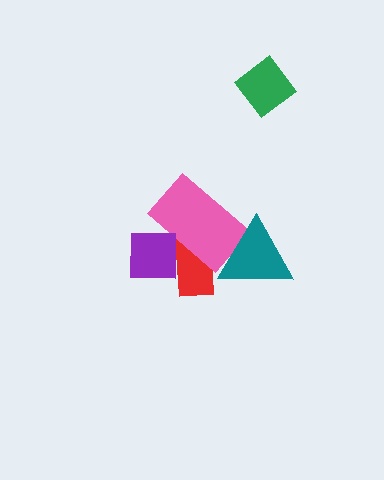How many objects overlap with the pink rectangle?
3 objects overlap with the pink rectangle.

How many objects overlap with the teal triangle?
2 objects overlap with the teal triangle.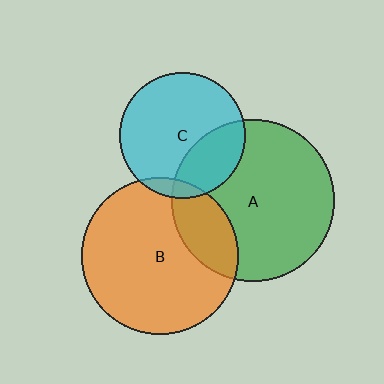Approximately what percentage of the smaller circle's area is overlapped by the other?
Approximately 20%.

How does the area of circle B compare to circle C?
Approximately 1.5 times.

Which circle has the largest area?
Circle A (green).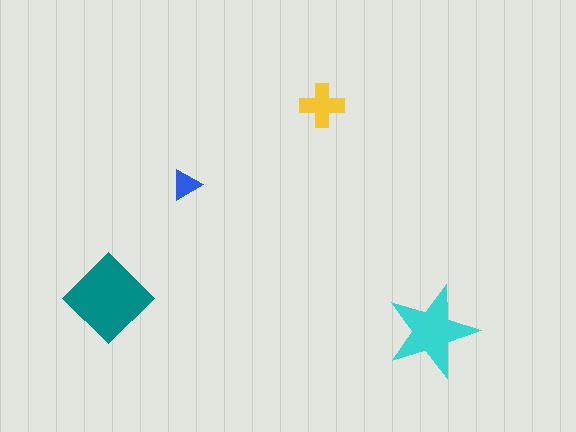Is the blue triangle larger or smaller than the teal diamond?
Smaller.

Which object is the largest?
The teal diamond.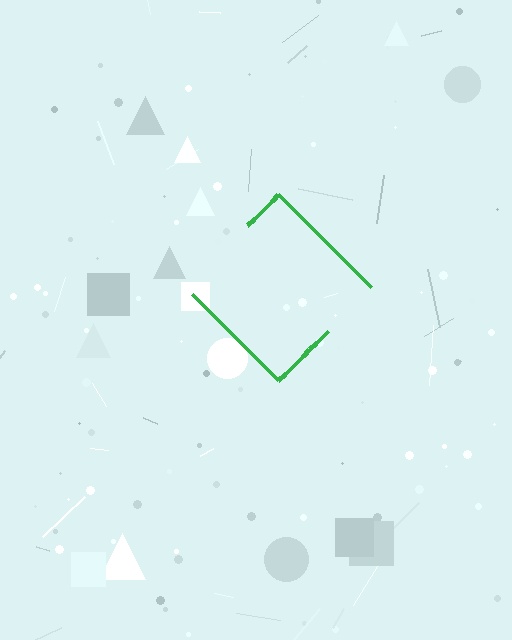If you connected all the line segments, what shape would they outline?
They would outline a diamond.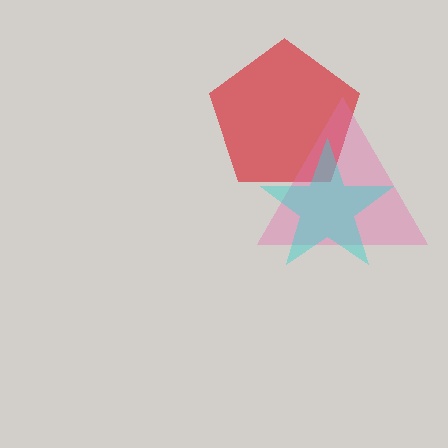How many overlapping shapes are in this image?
There are 3 overlapping shapes in the image.